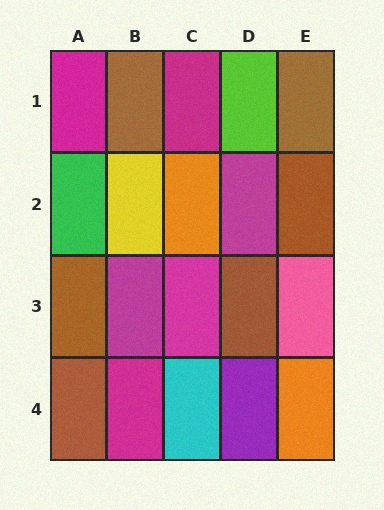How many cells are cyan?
1 cell is cyan.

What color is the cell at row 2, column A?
Green.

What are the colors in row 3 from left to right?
Brown, magenta, magenta, brown, pink.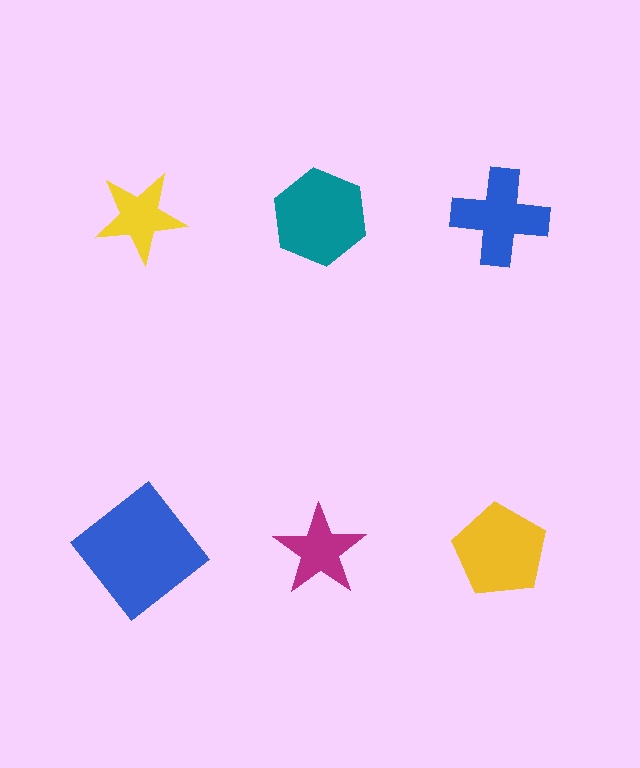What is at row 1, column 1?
A yellow star.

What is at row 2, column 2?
A magenta star.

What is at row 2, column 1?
A blue diamond.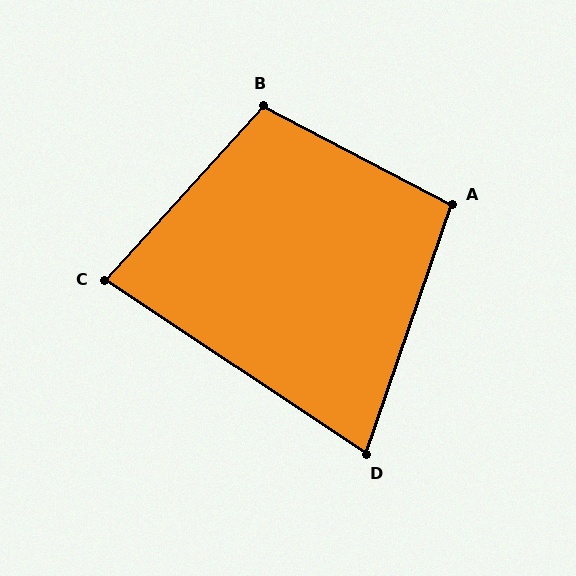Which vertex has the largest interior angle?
B, at approximately 105 degrees.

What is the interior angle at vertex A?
Approximately 99 degrees (obtuse).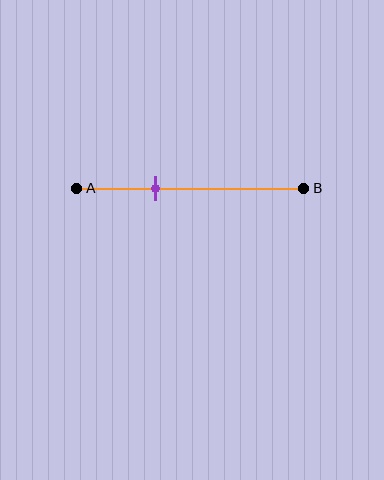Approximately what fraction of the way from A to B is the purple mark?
The purple mark is approximately 35% of the way from A to B.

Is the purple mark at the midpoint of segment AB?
No, the mark is at about 35% from A, not at the 50% midpoint.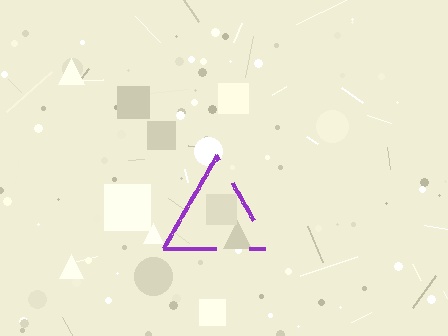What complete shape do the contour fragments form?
The contour fragments form a triangle.